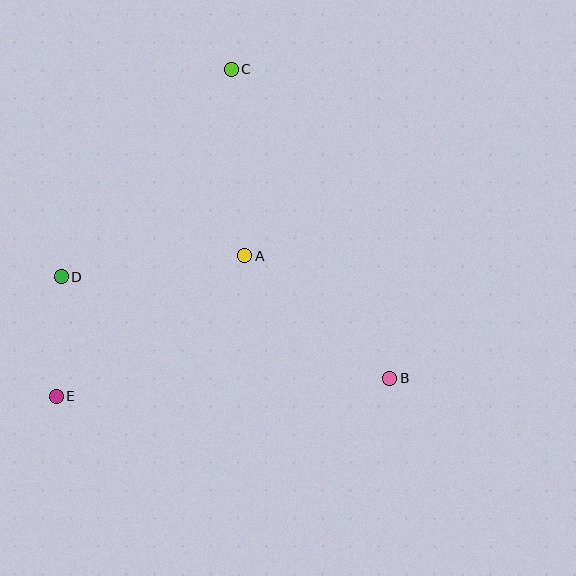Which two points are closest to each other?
Points D and E are closest to each other.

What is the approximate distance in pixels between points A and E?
The distance between A and E is approximately 235 pixels.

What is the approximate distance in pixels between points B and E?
The distance between B and E is approximately 334 pixels.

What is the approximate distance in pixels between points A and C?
The distance between A and C is approximately 187 pixels.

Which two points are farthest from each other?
Points C and E are farthest from each other.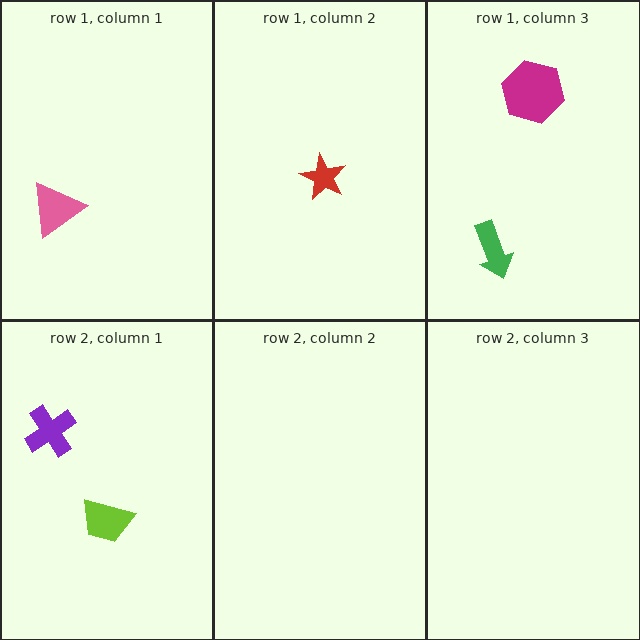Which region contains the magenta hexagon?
The row 1, column 3 region.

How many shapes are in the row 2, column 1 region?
2.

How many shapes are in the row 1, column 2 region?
1.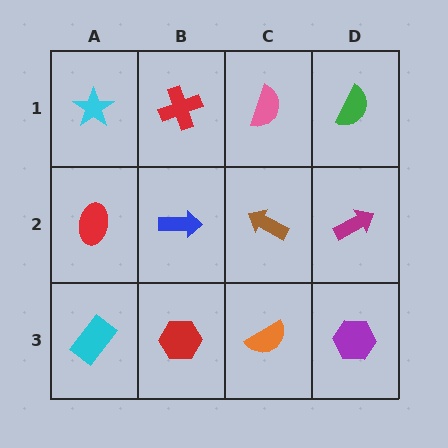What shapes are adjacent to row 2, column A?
A cyan star (row 1, column A), a cyan rectangle (row 3, column A), a blue arrow (row 2, column B).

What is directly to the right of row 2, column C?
A magenta arrow.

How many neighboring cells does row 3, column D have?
2.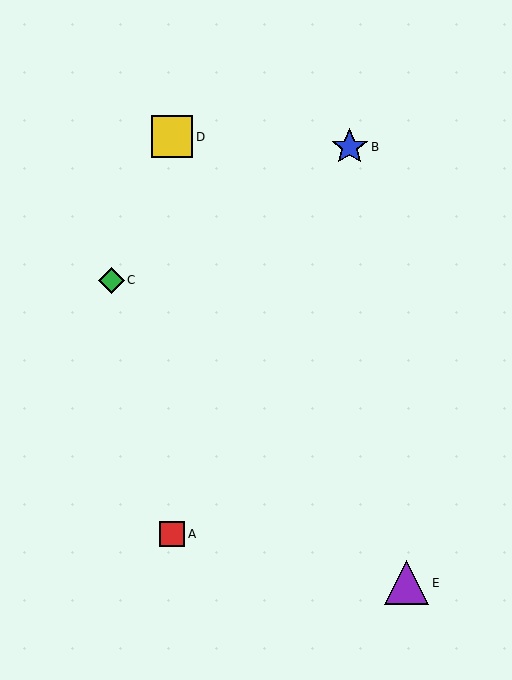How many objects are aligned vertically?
2 objects (A, D) are aligned vertically.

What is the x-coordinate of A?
Object A is at x≈172.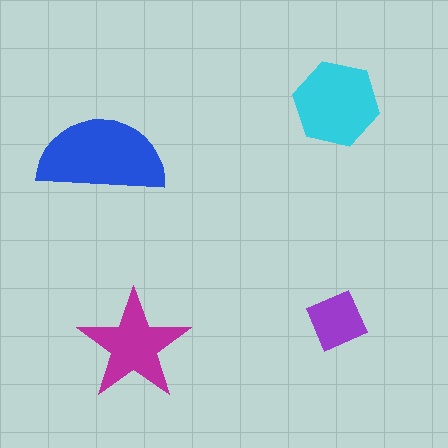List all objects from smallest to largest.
The purple diamond, the magenta star, the cyan hexagon, the blue semicircle.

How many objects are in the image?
There are 4 objects in the image.